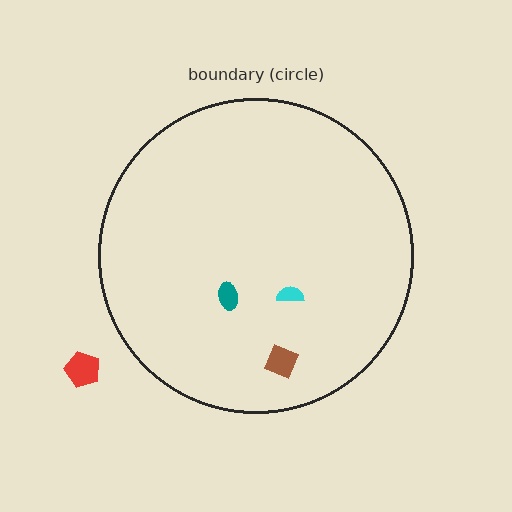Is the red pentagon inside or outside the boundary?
Outside.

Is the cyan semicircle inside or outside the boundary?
Inside.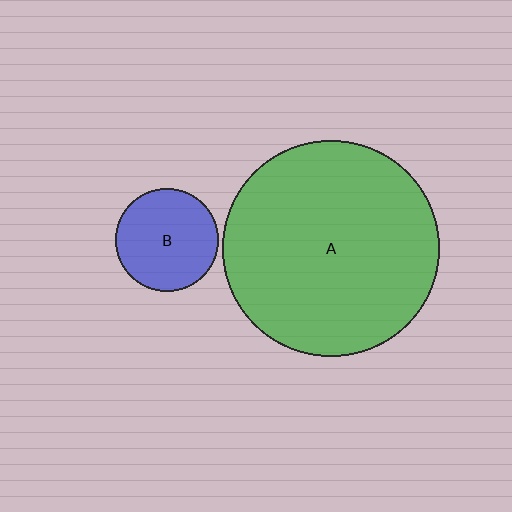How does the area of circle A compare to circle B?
Approximately 4.4 times.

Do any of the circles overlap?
No, none of the circles overlap.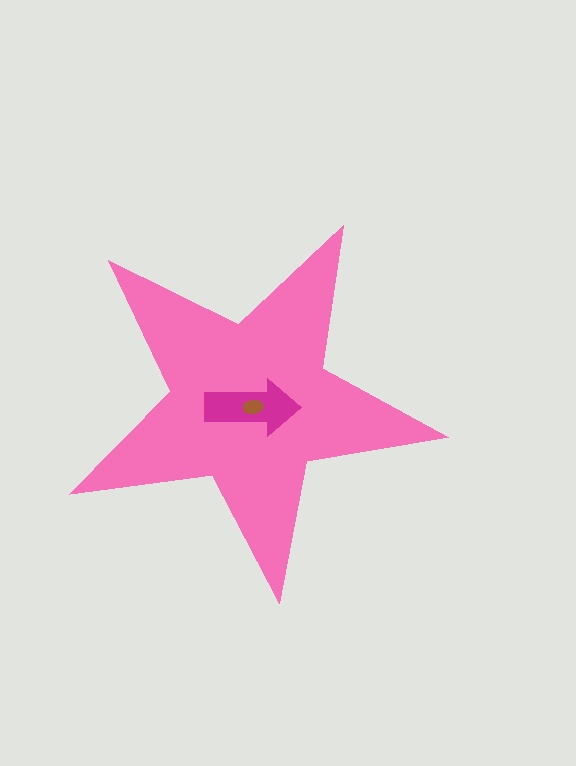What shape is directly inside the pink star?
The magenta arrow.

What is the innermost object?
The brown ellipse.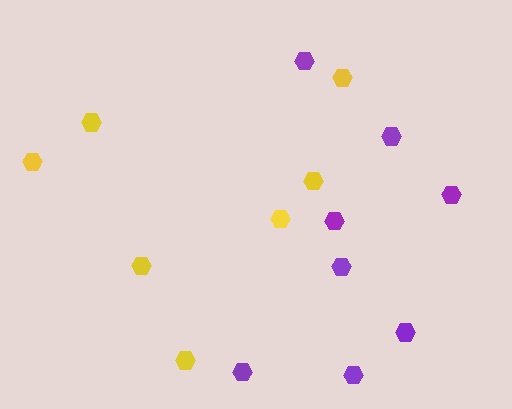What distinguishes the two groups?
There are 2 groups: one group of purple hexagons (8) and one group of yellow hexagons (7).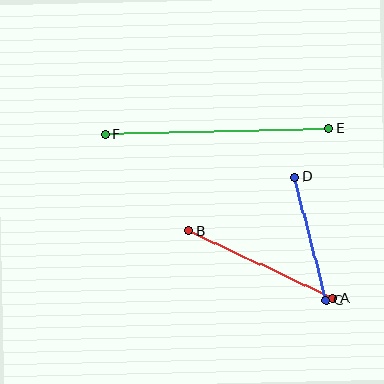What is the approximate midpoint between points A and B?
The midpoint is at approximately (261, 265) pixels.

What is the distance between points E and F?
The distance is approximately 224 pixels.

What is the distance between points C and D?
The distance is approximately 127 pixels.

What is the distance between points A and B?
The distance is approximately 159 pixels.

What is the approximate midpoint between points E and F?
The midpoint is at approximately (217, 131) pixels.